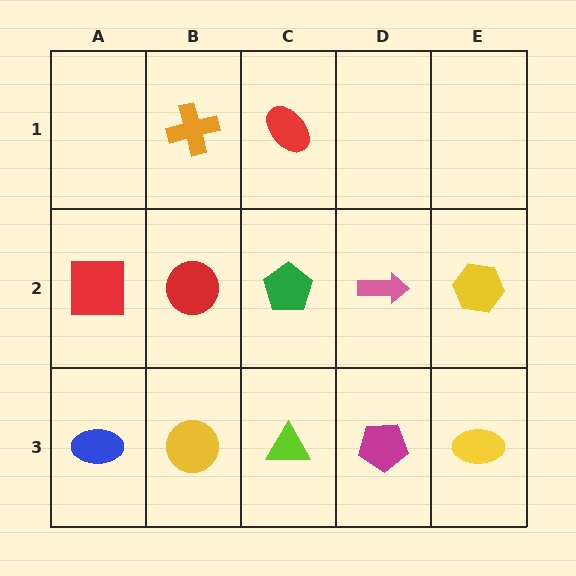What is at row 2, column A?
A red square.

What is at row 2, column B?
A red circle.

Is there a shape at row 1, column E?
No, that cell is empty.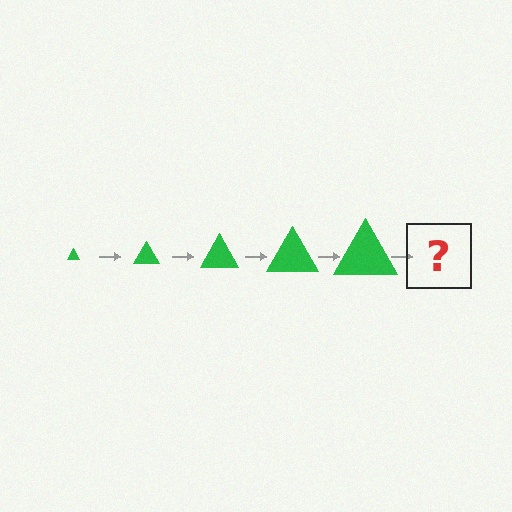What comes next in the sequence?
The next element should be a green triangle, larger than the previous one.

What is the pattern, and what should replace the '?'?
The pattern is that the triangle gets progressively larger each step. The '?' should be a green triangle, larger than the previous one.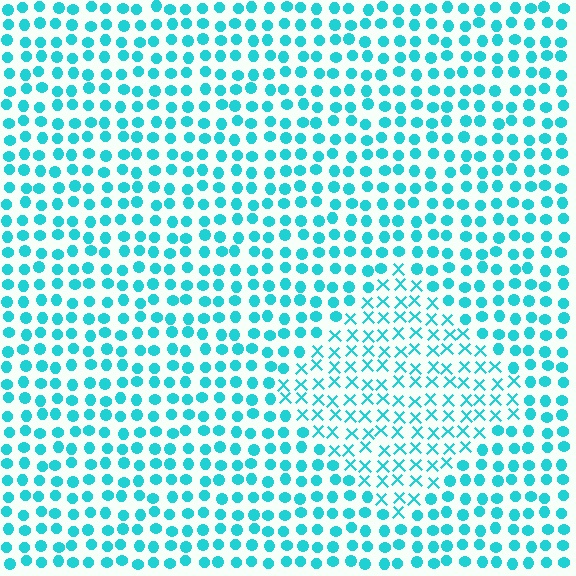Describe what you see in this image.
The image is filled with small cyan elements arranged in a uniform grid. A diamond-shaped region contains X marks, while the surrounding area contains circles. The boundary is defined purely by the change in element shape.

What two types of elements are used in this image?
The image uses X marks inside the diamond region and circles outside it.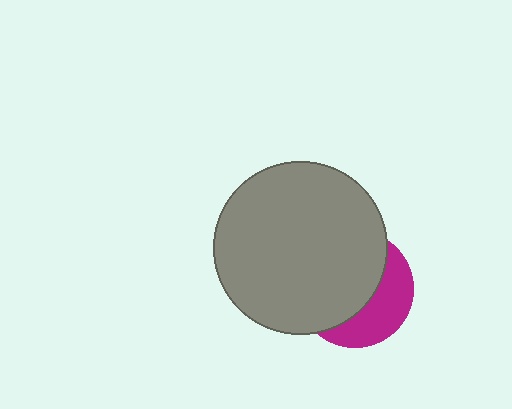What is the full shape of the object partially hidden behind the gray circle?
The partially hidden object is a magenta circle.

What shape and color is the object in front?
The object in front is a gray circle.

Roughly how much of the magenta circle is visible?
A small part of it is visible (roughly 37%).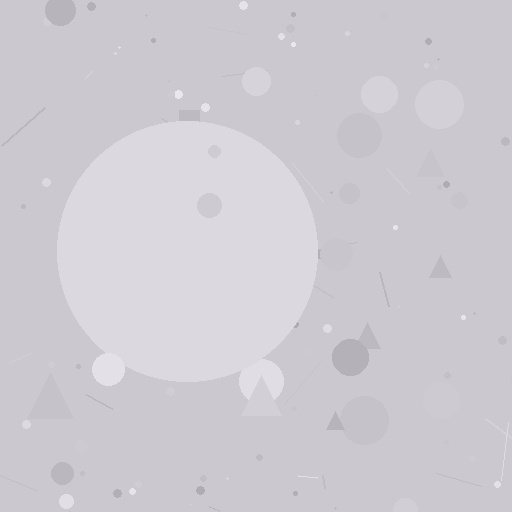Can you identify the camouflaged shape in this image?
The camouflaged shape is a circle.